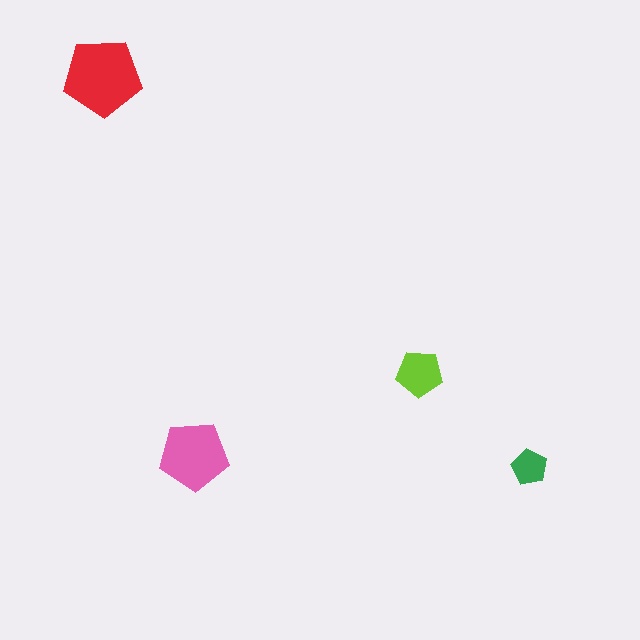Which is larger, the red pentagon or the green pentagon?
The red one.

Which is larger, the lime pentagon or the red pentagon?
The red one.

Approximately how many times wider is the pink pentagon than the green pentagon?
About 2 times wider.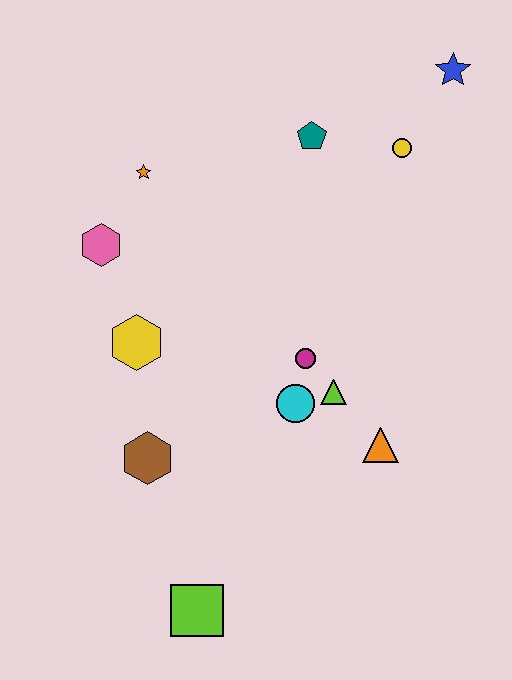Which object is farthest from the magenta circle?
The blue star is farthest from the magenta circle.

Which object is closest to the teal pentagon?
The yellow circle is closest to the teal pentagon.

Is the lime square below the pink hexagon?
Yes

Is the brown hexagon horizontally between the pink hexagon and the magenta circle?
Yes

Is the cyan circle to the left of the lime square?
No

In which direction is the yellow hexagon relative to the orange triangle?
The yellow hexagon is to the left of the orange triangle.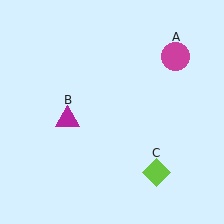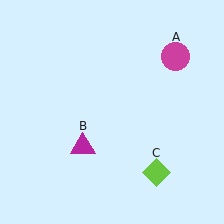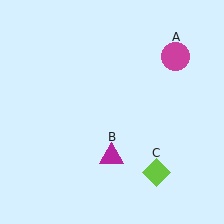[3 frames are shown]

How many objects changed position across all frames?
1 object changed position: magenta triangle (object B).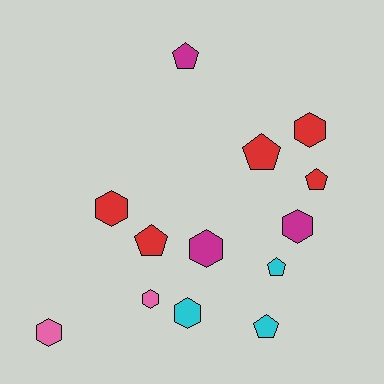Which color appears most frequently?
Red, with 5 objects.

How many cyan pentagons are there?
There are 2 cyan pentagons.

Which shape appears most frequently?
Hexagon, with 7 objects.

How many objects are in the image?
There are 13 objects.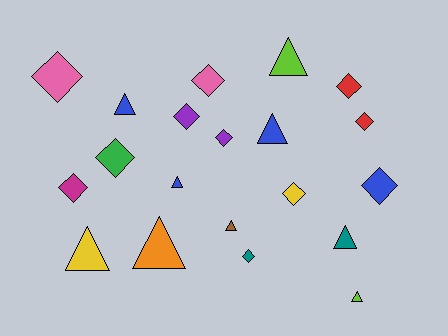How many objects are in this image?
There are 20 objects.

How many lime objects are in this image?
There are 2 lime objects.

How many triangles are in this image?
There are 9 triangles.